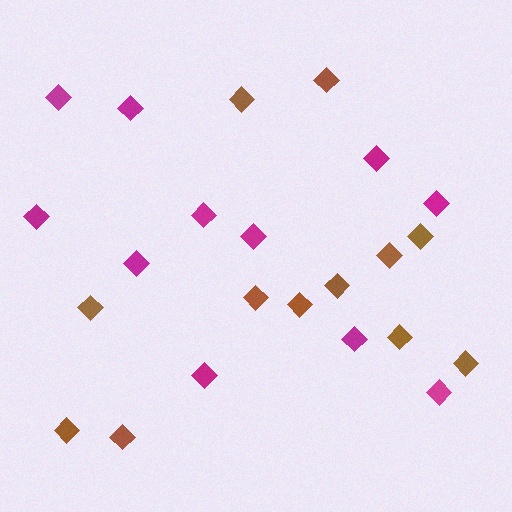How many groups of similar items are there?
There are 2 groups: one group of magenta diamonds (11) and one group of brown diamonds (12).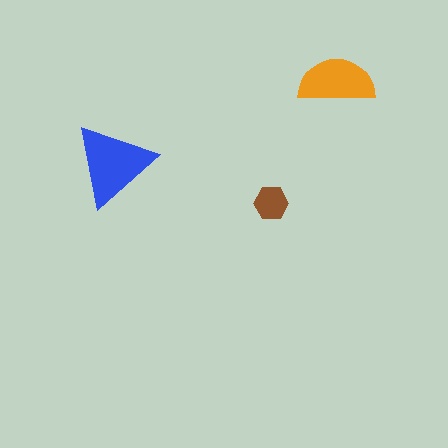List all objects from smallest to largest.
The brown hexagon, the orange semicircle, the blue triangle.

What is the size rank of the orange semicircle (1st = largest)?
2nd.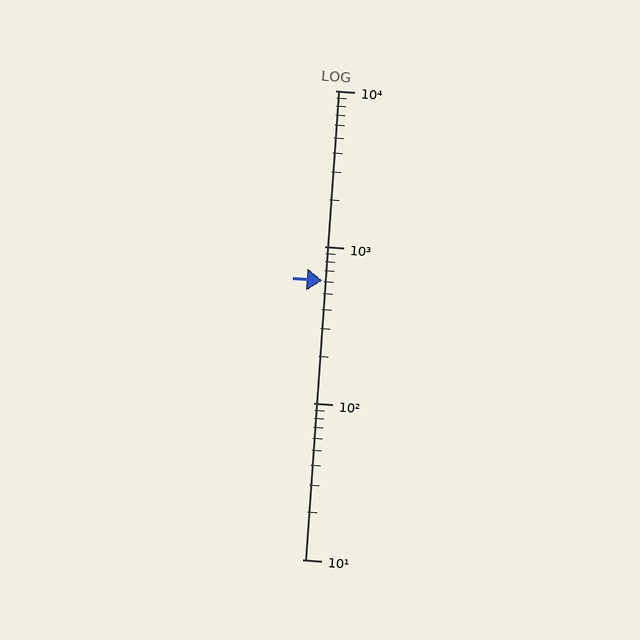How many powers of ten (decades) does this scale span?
The scale spans 3 decades, from 10 to 10000.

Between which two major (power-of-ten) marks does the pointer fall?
The pointer is between 100 and 1000.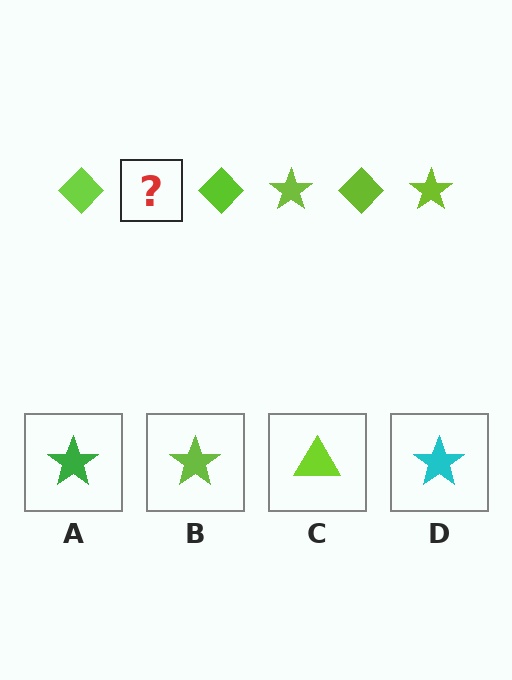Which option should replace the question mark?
Option B.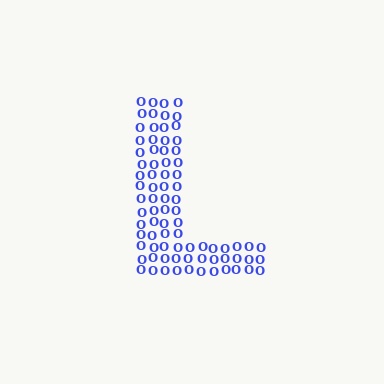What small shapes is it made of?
It is made of small letter O's.